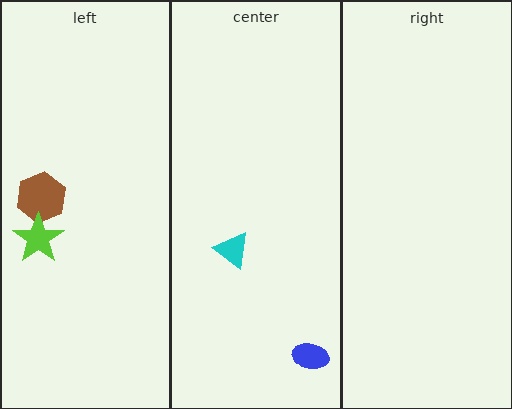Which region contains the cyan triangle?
The center region.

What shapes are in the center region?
The cyan triangle, the blue ellipse.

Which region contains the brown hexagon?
The left region.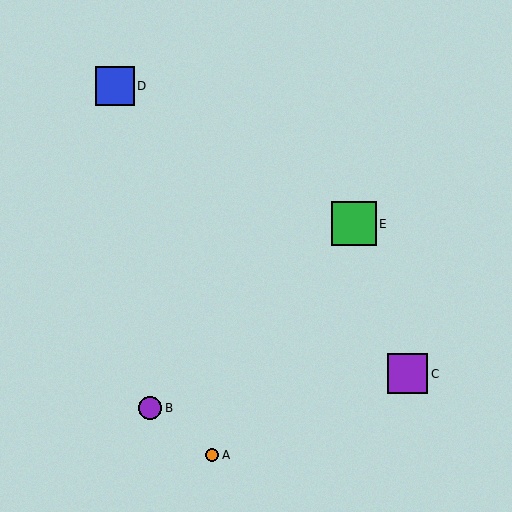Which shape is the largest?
The green square (labeled E) is the largest.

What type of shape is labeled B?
Shape B is a purple circle.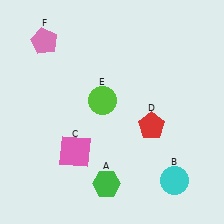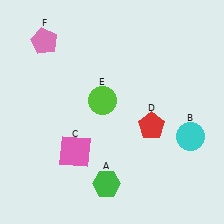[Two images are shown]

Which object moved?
The cyan circle (B) moved up.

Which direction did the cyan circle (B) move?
The cyan circle (B) moved up.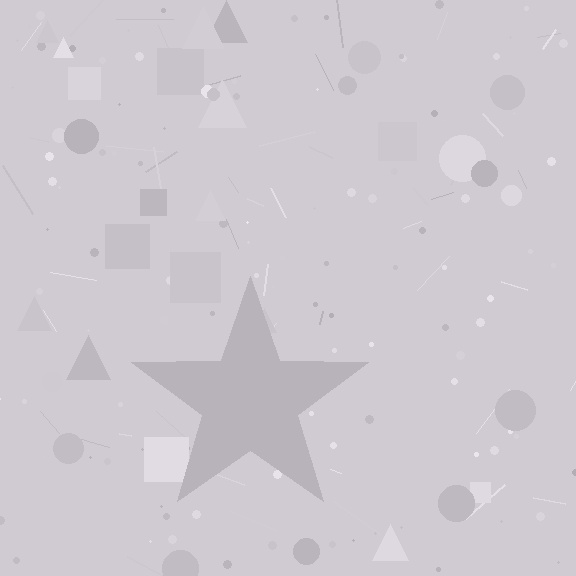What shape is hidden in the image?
A star is hidden in the image.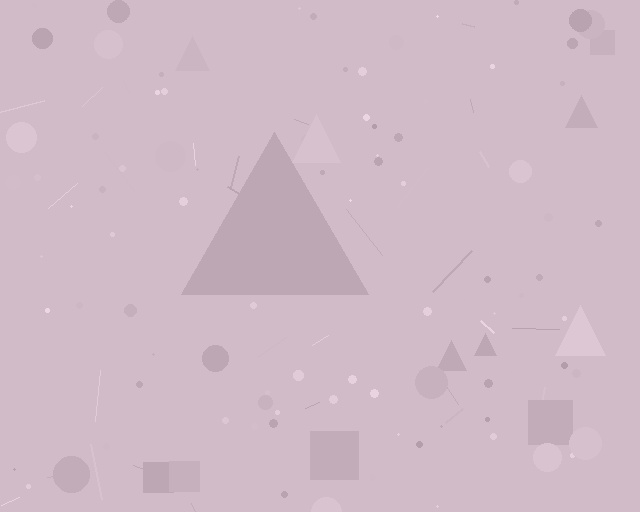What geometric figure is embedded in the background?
A triangle is embedded in the background.